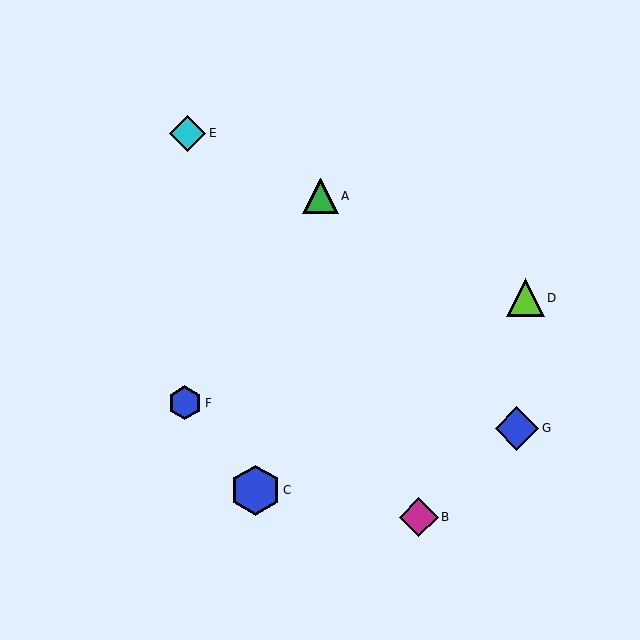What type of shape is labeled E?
Shape E is a cyan diamond.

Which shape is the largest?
The blue hexagon (labeled C) is the largest.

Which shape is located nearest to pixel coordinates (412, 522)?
The magenta diamond (labeled B) at (419, 517) is nearest to that location.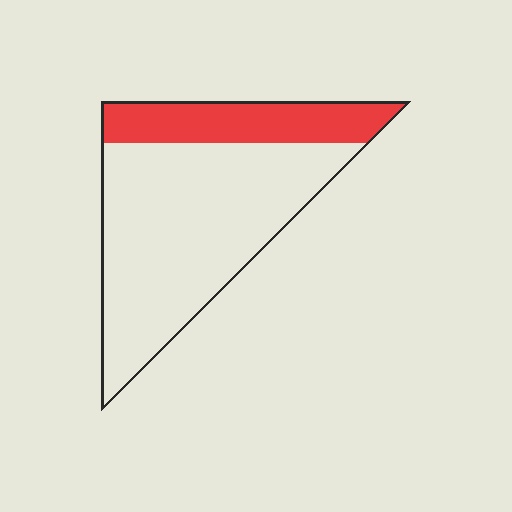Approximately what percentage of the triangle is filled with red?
Approximately 25%.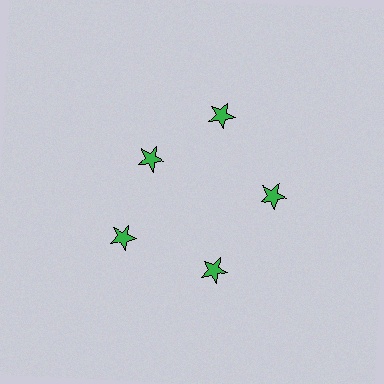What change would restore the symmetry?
The symmetry would be restored by moving it outward, back onto the ring so that all 5 stars sit at equal angles and equal distance from the center.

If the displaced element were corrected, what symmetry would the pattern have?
It would have 5-fold rotational symmetry — the pattern would map onto itself every 72 degrees.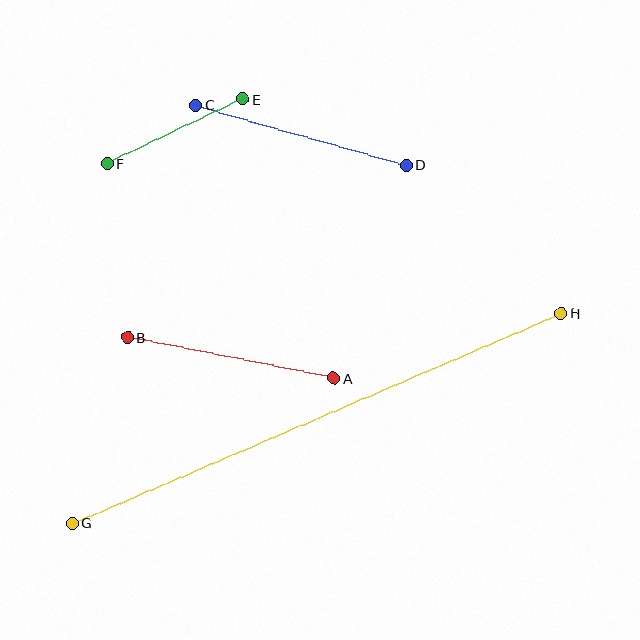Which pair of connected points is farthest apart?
Points G and H are farthest apart.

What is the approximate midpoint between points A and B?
The midpoint is at approximately (231, 358) pixels.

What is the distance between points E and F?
The distance is approximately 150 pixels.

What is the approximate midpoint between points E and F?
The midpoint is at approximately (175, 132) pixels.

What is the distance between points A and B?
The distance is approximately 210 pixels.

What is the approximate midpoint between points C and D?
The midpoint is at approximately (301, 135) pixels.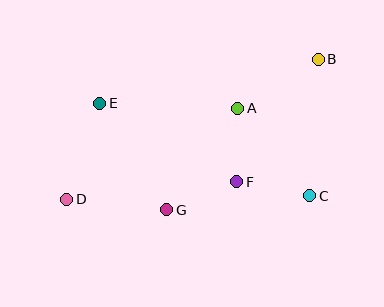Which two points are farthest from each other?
Points B and D are farthest from each other.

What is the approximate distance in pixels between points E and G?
The distance between E and G is approximately 126 pixels.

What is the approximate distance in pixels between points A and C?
The distance between A and C is approximately 113 pixels.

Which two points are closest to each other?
Points A and F are closest to each other.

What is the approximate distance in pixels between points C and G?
The distance between C and G is approximately 144 pixels.